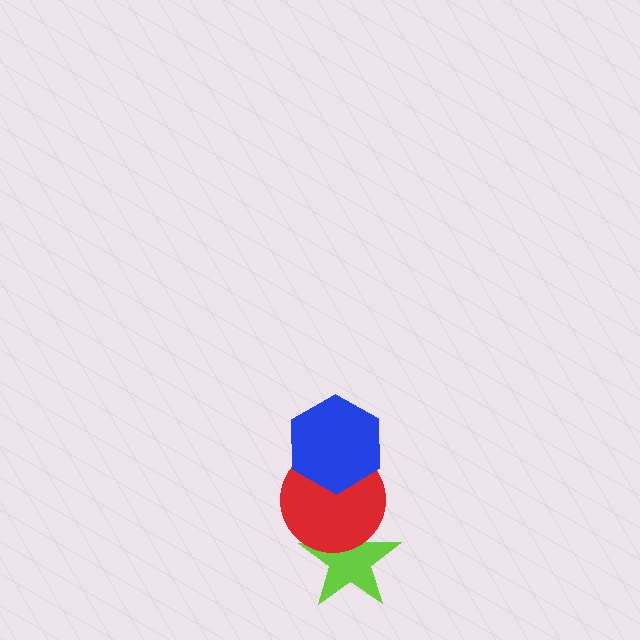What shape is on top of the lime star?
The red circle is on top of the lime star.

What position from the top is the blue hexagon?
The blue hexagon is 1st from the top.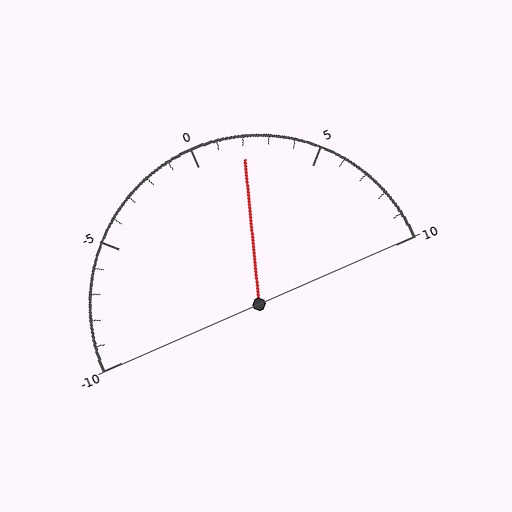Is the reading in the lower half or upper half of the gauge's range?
The reading is in the upper half of the range (-10 to 10).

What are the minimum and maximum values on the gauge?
The gauge ranges from -10 to 10.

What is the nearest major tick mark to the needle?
The nearest major tick mark is 0.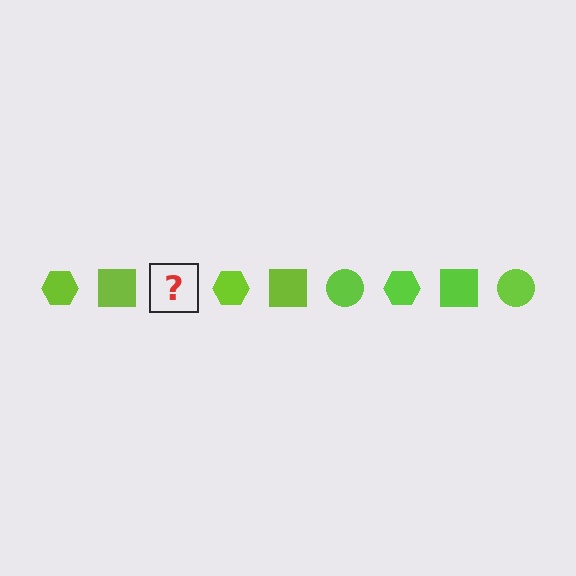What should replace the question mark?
The question mark should be replaced with a lime circle.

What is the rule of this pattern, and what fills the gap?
The rule is that the pattern cycles through hexagon, square, circle shapes in lime. The gap should be filled with a lime circle.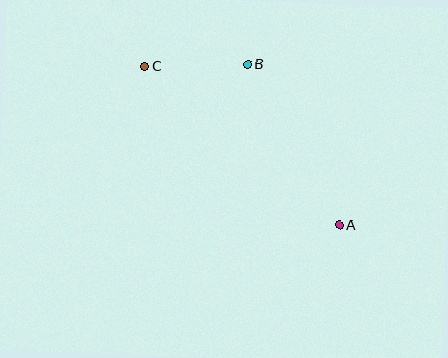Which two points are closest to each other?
Points B and C are closest to each other.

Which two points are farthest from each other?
Points A and C are farthest from each other.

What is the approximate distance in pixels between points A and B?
The distance between A and B is approximately 185 pixels.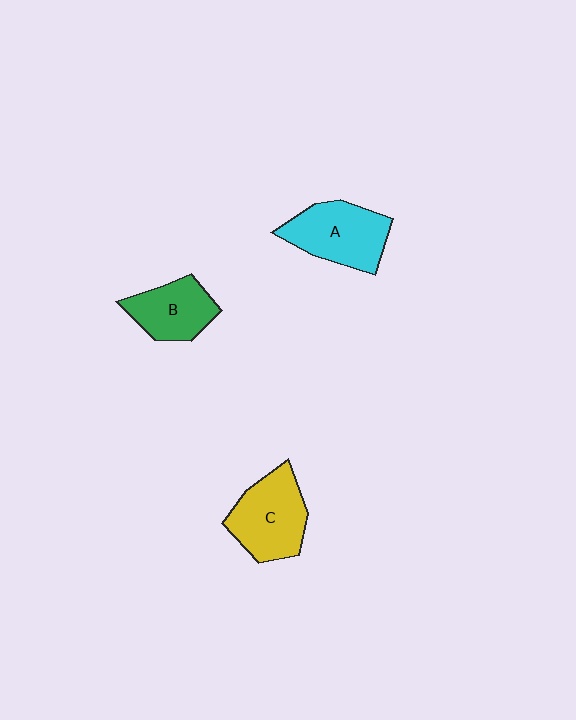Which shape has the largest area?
Shape C (yellow).